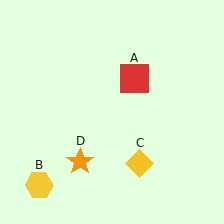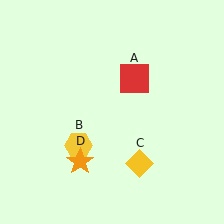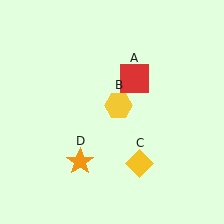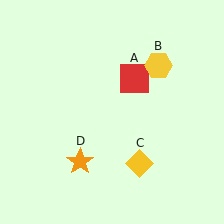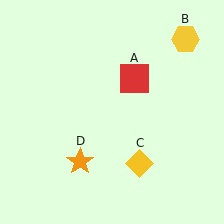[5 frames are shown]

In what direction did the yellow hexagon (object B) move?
The yellow hexagon (object B) moved up and to the right.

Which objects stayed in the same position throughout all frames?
Red square (object A) and yellow diamond (object C) and orange star (object D) remained stationary.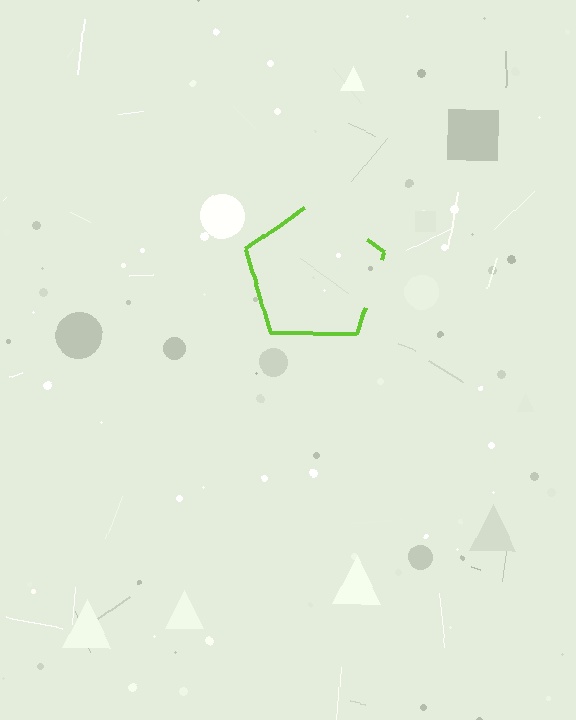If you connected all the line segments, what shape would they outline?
They would outline a pentagon.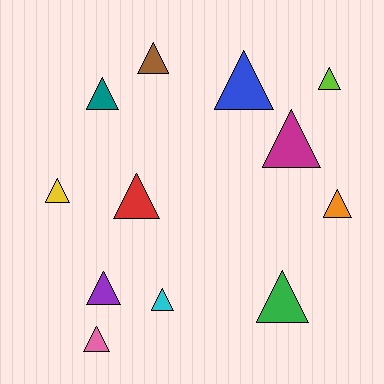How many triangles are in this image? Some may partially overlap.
There are 12 triangles.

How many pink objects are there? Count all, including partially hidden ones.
There is 1 pink object.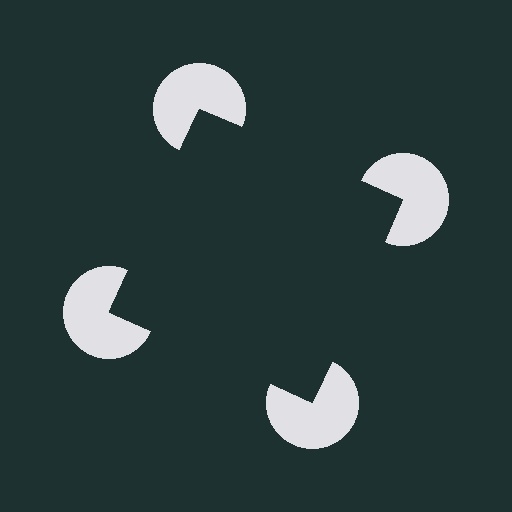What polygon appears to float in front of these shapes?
An illusory square — its edges are inferred from the aligned wedge cuts in the pac-man discs, not physically drawn.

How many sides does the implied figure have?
4 sides.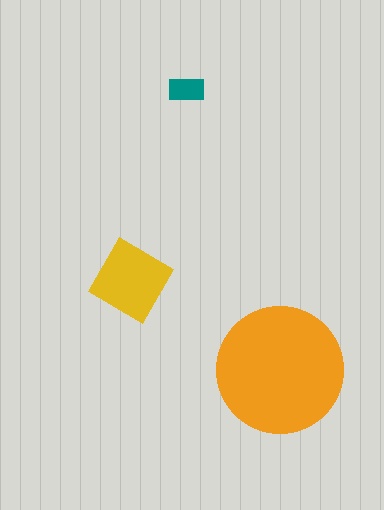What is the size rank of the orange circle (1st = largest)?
1st.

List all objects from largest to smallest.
The orange circle, the yellow diamond, the teal rectangle.